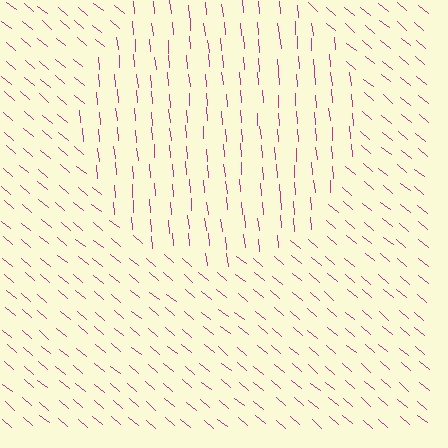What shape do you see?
I see a circle.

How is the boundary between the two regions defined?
The boundary is defined purely by a change in line orientation (approximately 45 degrees difference). All lines are the same color and thickness.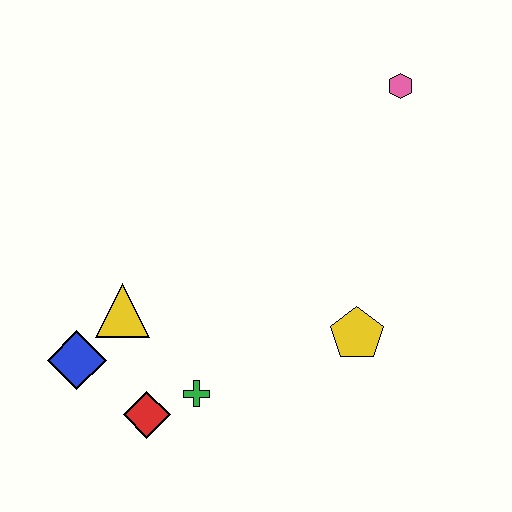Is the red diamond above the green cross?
No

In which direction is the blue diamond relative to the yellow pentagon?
The blue diamond is to the left of the yellow pentagon.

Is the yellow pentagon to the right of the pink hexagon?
No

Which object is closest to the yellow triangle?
The blue diamond is closest to the yellow triangle.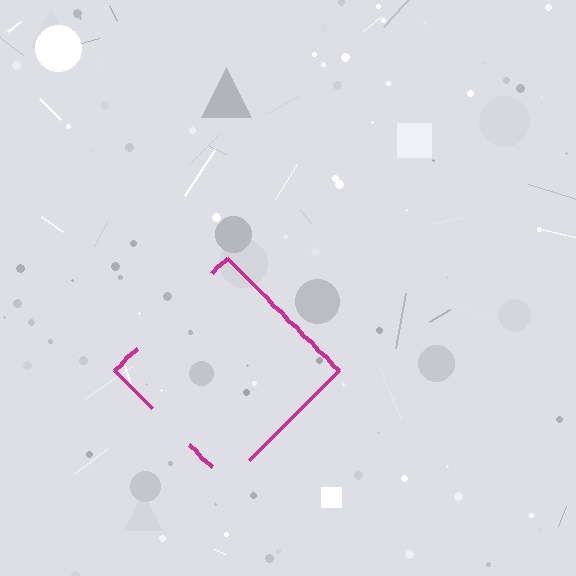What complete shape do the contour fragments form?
The contour fragments form a diamond.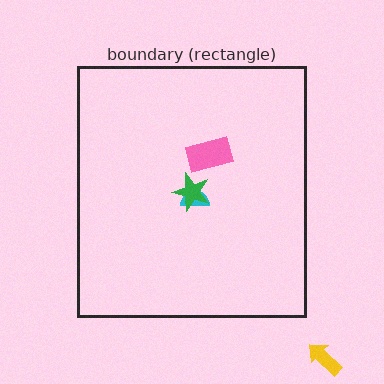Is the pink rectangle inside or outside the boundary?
Inside.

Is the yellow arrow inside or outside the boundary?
Outside.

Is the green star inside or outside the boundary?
Inside.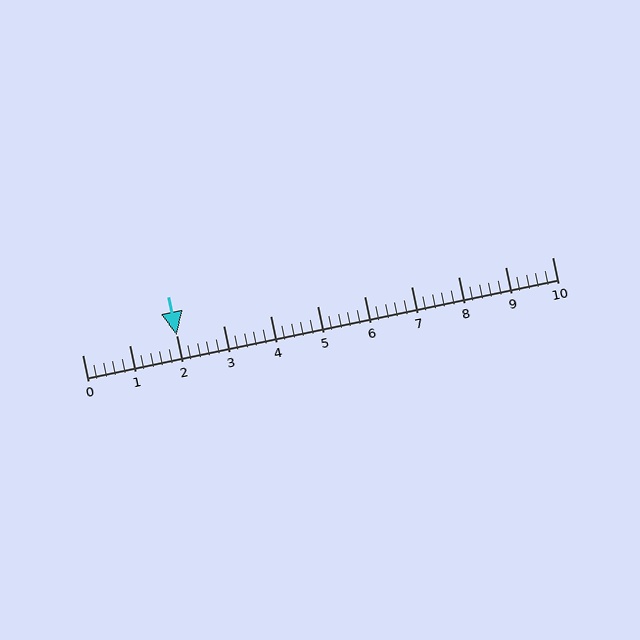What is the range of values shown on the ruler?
The ruler shows values from 0 to 10.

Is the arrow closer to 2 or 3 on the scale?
The arrow is closer to 2.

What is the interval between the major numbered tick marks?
The major tick marks are spaced 1 units apart.